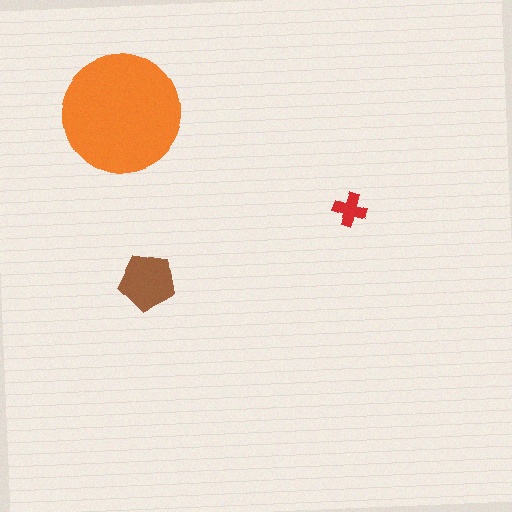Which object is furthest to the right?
The red cross is rightmost.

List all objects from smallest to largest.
The red cross, the brown pentagon, the orange circle.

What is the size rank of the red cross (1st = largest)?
3rd.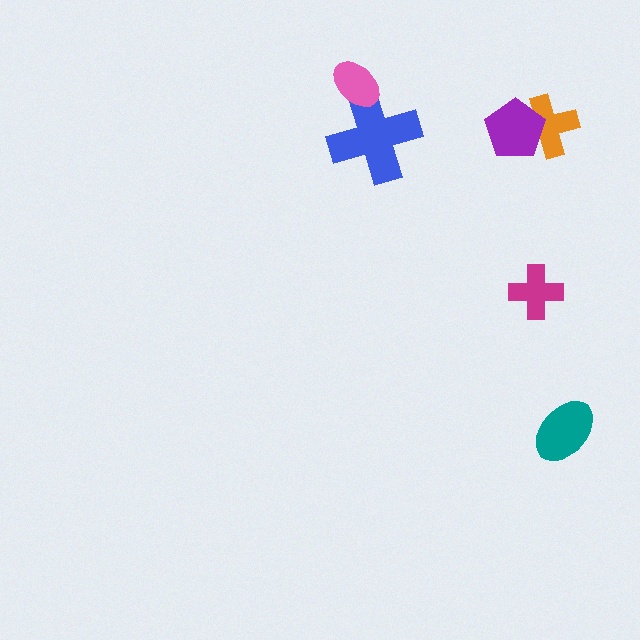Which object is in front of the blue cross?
The pink ellipse is in front of the blue cross.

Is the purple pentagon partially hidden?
No, no other shape covers it.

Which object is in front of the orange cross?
The purple pentagon is in front of the orange cross.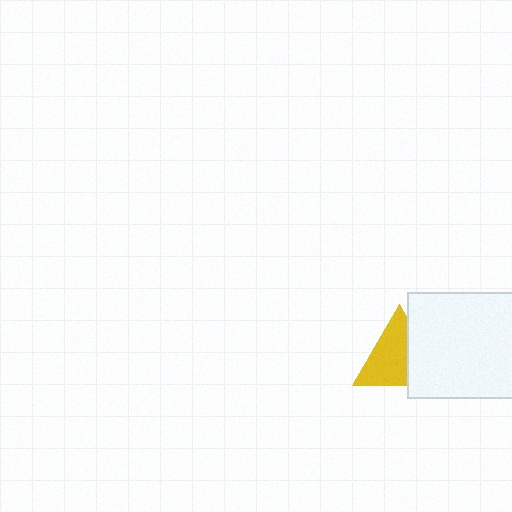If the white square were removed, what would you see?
You would see the complete yellow triangle.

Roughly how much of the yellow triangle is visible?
Most of it is visible (roughly 65%).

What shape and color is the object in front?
The object in front is a white square.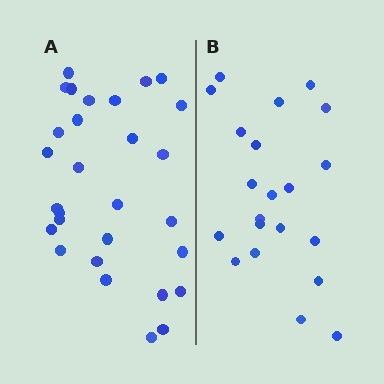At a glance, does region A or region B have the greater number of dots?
Region A (the left region) has more dots.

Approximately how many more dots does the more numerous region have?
Region A has roughly 8 or so more dots than region B.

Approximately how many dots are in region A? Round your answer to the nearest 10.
About 30 dots. (The exact count is 29, which rounds to 30.)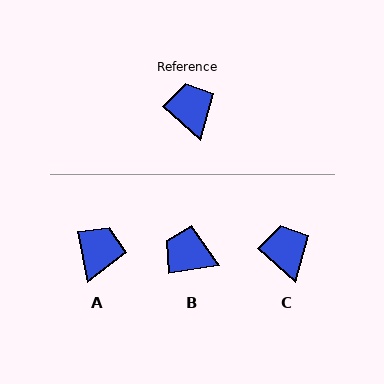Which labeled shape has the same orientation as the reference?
C.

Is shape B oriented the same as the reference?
No, it is off by about 50 degrees.